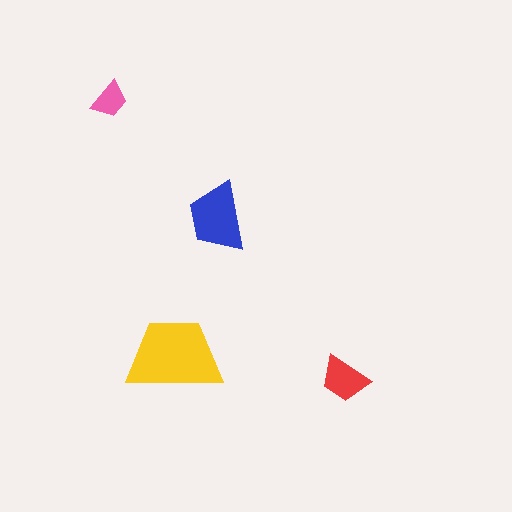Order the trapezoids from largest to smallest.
the yellow one, the blue one, the red one, the pink one.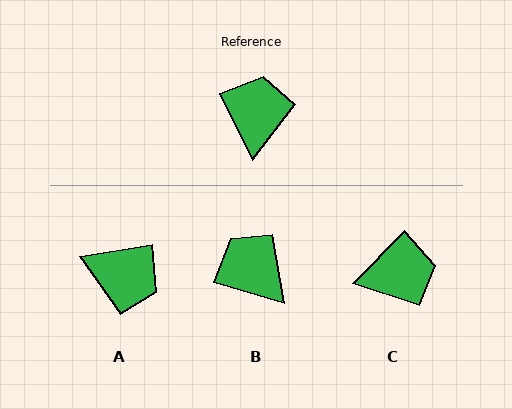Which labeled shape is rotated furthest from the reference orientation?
A, about 107 degrees away.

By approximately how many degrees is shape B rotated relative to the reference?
Approximately 47 degrees counter-clockwise.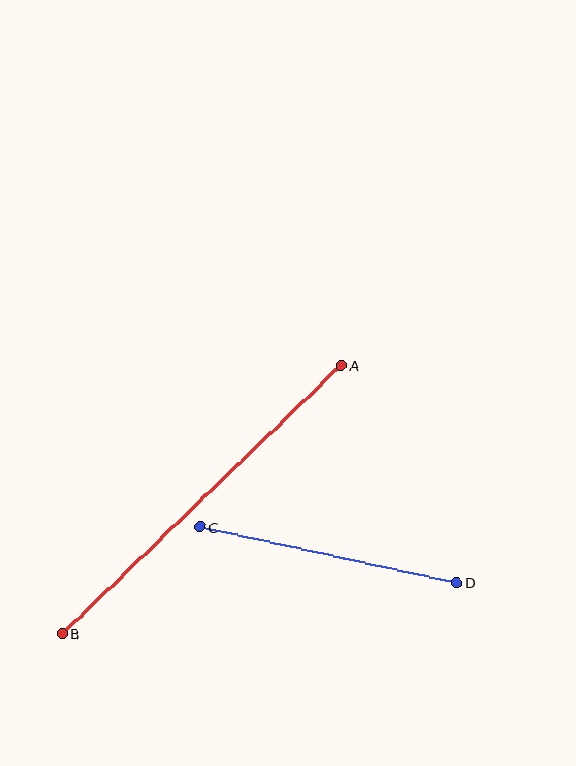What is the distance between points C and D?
The distance is approximately 262 pixels.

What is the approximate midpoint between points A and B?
The midpoint is at approximately (202, 499) pixels.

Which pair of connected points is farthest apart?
Points A and B are farthest apart.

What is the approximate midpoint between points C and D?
The midpoint is at approximately (328, 555) pixels.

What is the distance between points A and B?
The distance is approximately 388 pixels.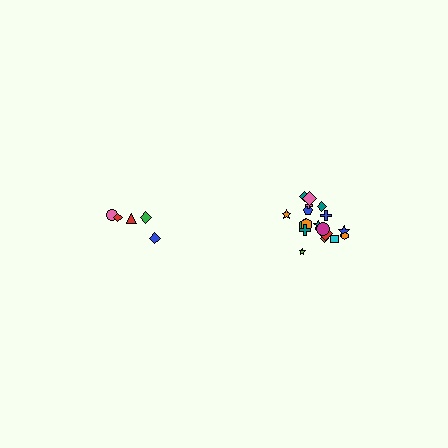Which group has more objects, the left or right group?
The right group.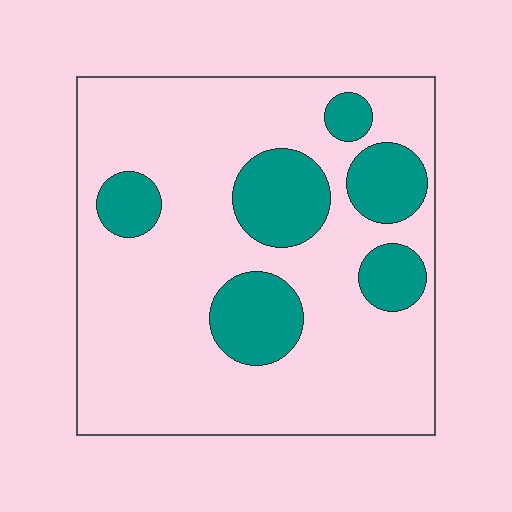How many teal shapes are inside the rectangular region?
6.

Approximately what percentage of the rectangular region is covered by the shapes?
Approximately 25%.